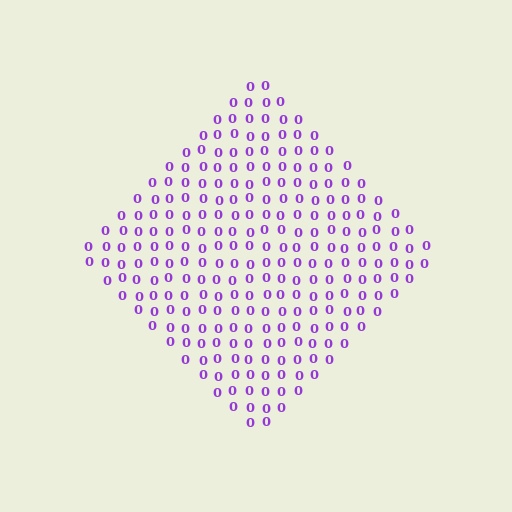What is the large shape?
The large shape is a diamond.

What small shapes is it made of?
It is made of small digit 0's.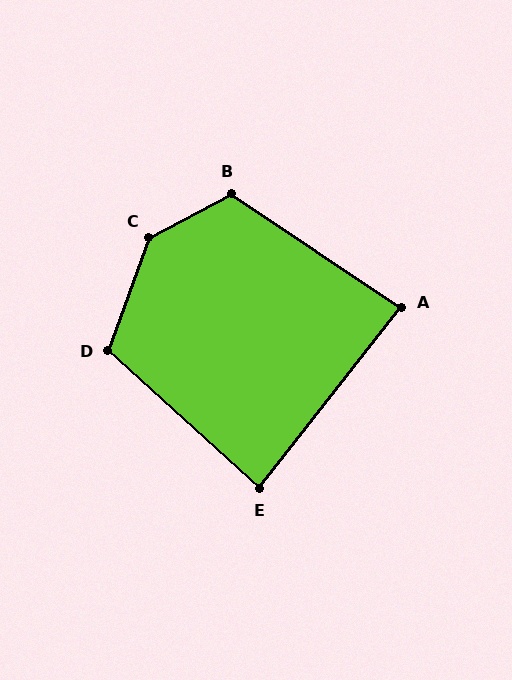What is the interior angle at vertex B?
Approximately 118 degrees (obtuse).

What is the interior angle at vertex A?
Approximately 86 degrees (approximately right).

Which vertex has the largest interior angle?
C, at approximately 138 degrees.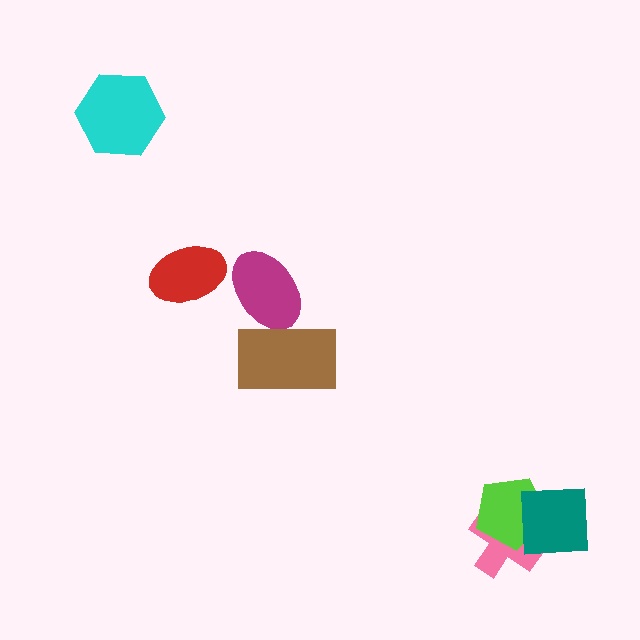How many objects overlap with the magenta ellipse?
1 object overlaps with the magenta ellipse.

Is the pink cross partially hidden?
Yes, it is partially covered by another shape.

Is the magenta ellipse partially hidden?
Yes, it is partially covered by another shape.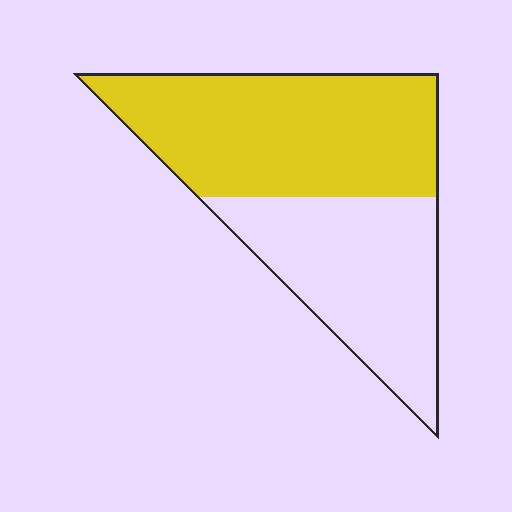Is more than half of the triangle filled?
Yes.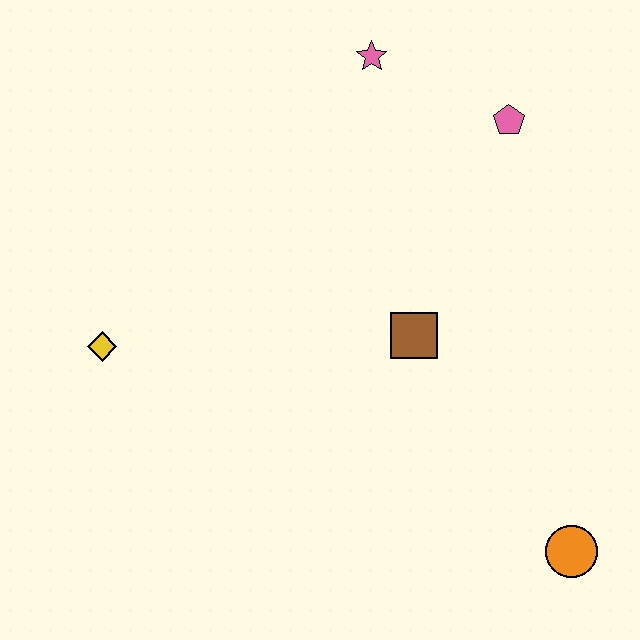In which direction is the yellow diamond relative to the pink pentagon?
The yellow diamond is to the left of the pink pentagon.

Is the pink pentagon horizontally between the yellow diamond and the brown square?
No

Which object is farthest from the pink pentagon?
The yellow diamond is farthest from the pink pentagon.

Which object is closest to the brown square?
The pink pentagon is closest to the brown square.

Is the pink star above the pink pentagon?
Yes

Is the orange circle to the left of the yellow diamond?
No